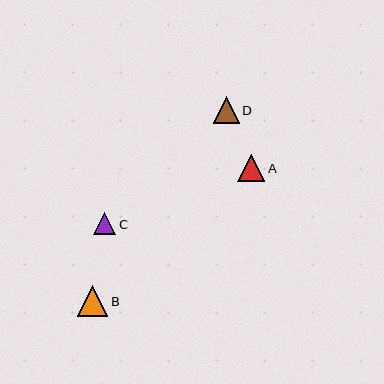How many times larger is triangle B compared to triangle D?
Triangle B is approximately 1.2 times the size of triangle D.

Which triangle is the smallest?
Triangle C is the smallest with a size of approximately 22 pixels.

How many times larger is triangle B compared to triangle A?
Triangle B is approximately 1.1 times the size of triangle A.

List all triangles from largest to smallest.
From largest to smallest: B, A, D, C.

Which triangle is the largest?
Triangle B is the largest with a size of approximately 31 pixels.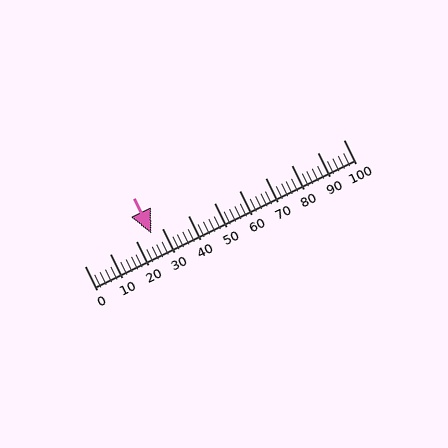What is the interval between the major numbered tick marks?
The major tick marks are spaced 10 units apart.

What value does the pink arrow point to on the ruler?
The pink arrow points to approximately 26.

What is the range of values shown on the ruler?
The ruler shows values from 0 to 100.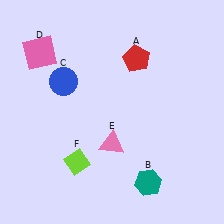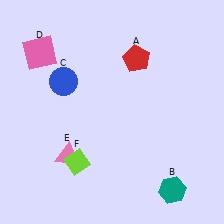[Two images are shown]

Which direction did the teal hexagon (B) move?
The teal hexagon (B) moved right.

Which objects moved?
The objects that moved are: the teal hexagon (B), the pink triangle (E).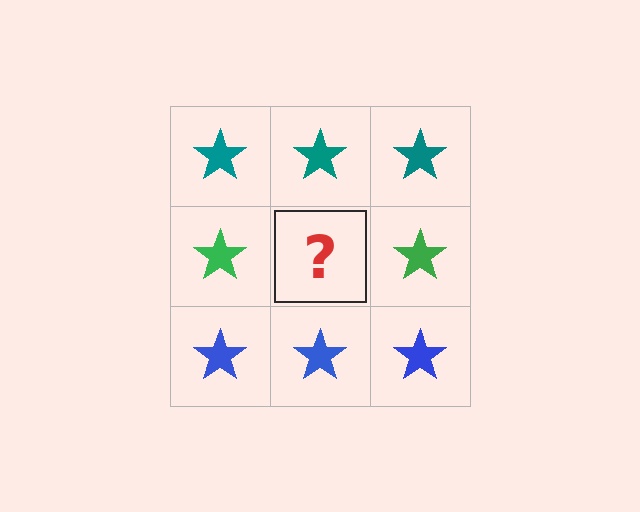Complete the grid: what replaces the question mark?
The question mark should be replaced with a green star.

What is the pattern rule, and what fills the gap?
The rule is that each row has a consistent color. The gap should be filled with a green star.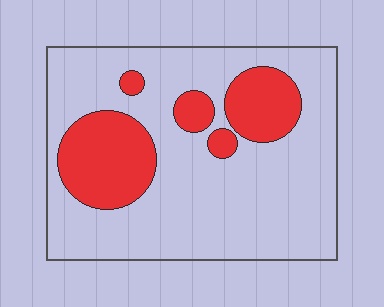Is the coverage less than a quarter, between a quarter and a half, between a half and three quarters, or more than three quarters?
Less than a quarter.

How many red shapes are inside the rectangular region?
5.